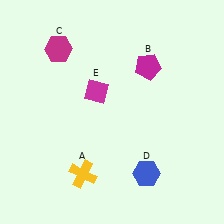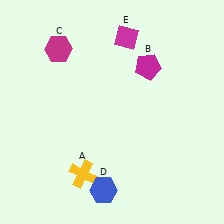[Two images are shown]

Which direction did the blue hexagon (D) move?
The blue hexagon (D) moved left.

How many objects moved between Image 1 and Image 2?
2 objects moved between the two images.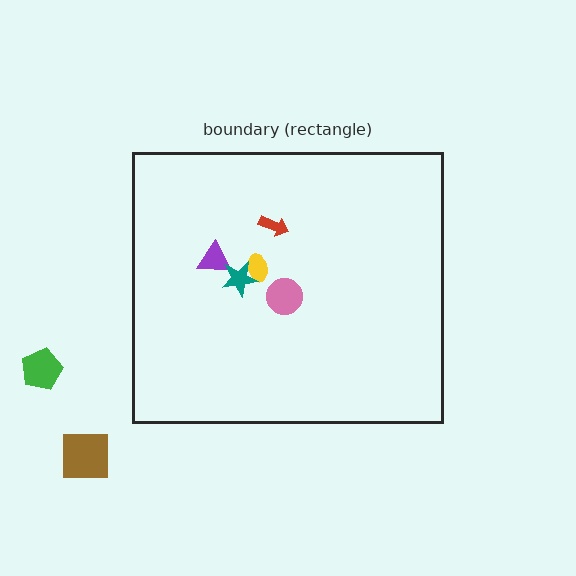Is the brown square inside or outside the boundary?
Outside.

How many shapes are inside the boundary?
5 inside, 2 outside.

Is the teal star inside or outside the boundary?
Inside.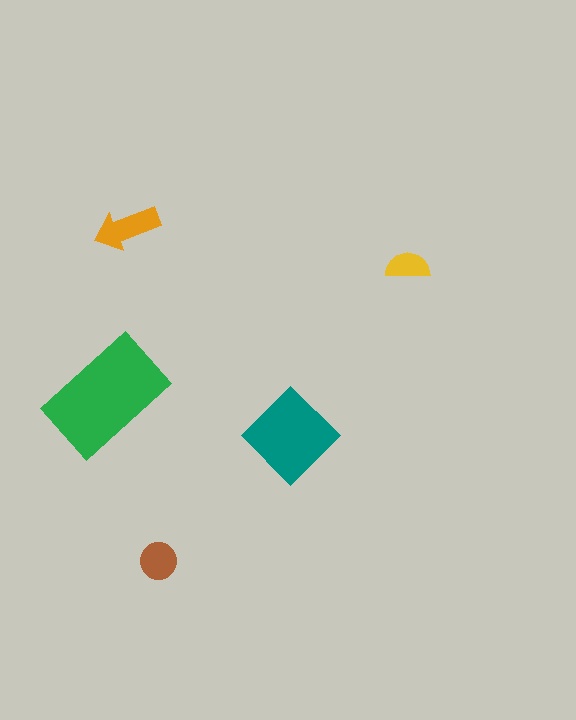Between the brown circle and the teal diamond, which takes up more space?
The teal diamond.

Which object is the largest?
The green rectangle.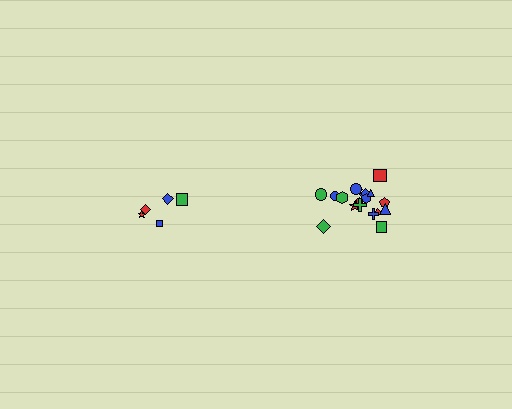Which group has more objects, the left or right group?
The right group.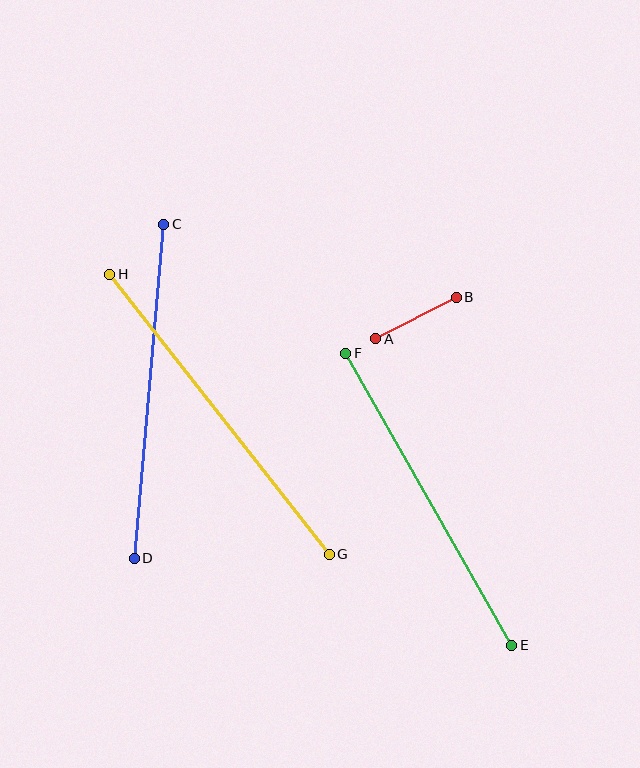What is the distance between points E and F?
The distance is approximately 336 pixels.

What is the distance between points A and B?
The distance is approximately 90 pixels.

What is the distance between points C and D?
The distance is approximately 335 pixels.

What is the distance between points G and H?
The distance is approximately 356 pixels.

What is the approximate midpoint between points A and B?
The midpoint is at approximately (416, 318) pixels.